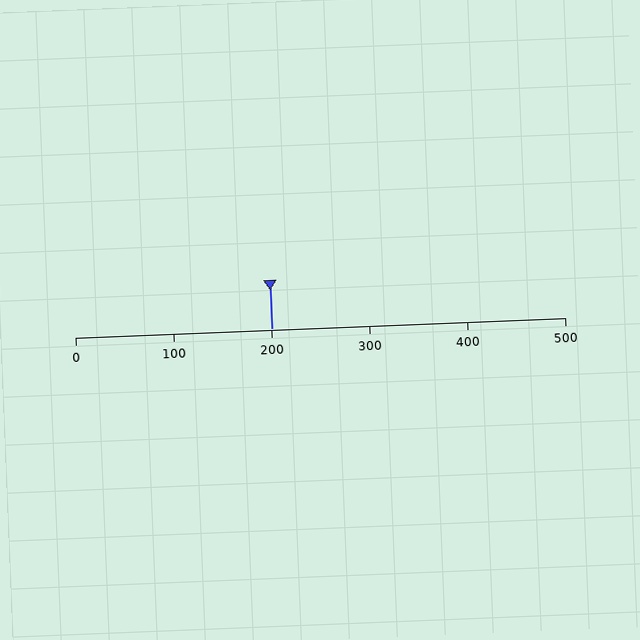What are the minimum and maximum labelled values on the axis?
The axis runs from 0 to 500.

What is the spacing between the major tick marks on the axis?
The major ticks are spaced 100 apart.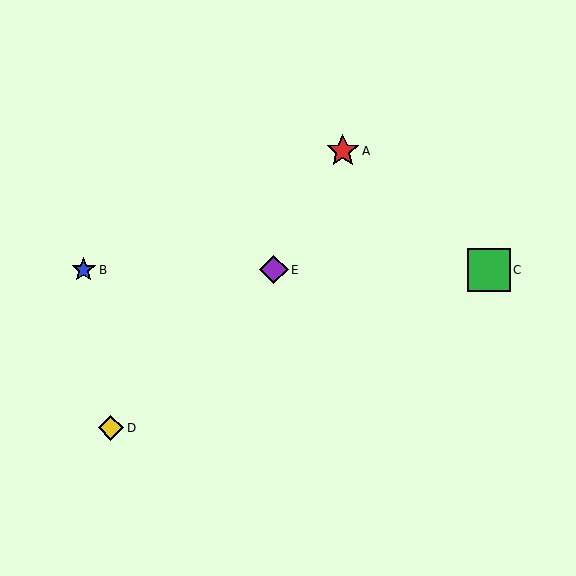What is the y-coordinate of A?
Object A is at y≈151.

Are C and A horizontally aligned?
No, C is at y≈270 and A is at y≈151.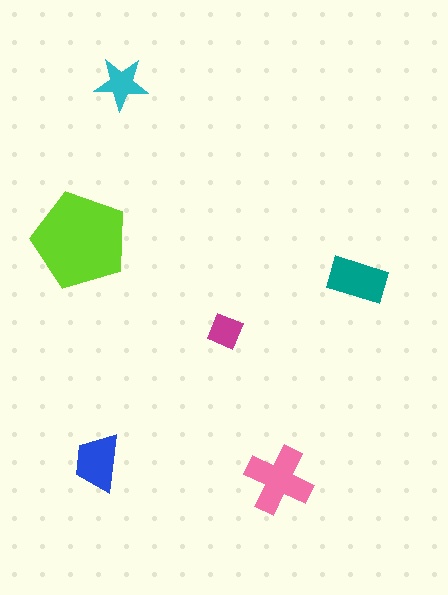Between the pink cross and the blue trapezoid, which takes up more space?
The pink cross.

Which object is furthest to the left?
The lime pentagon is leftmost.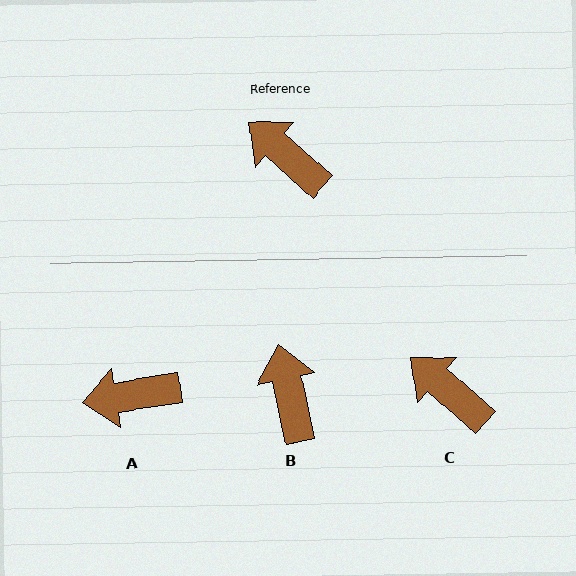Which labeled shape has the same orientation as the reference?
C.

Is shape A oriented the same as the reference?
No, it is off by about 50 degrees.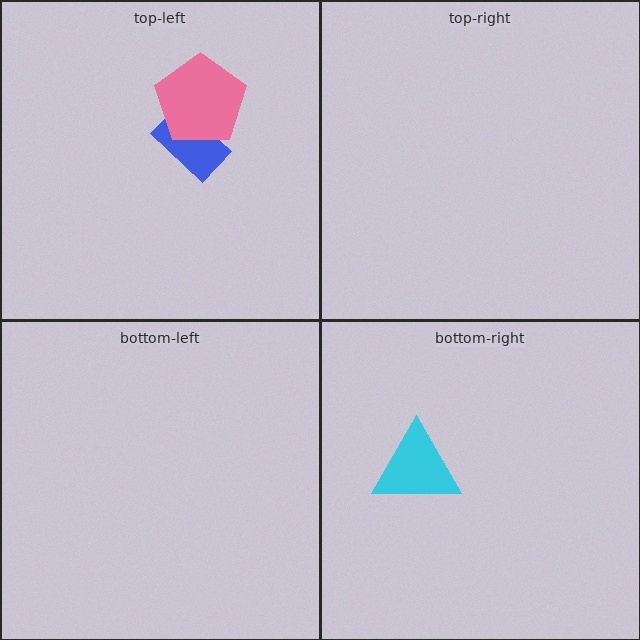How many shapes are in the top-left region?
2.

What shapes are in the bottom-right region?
The cyan triangle.